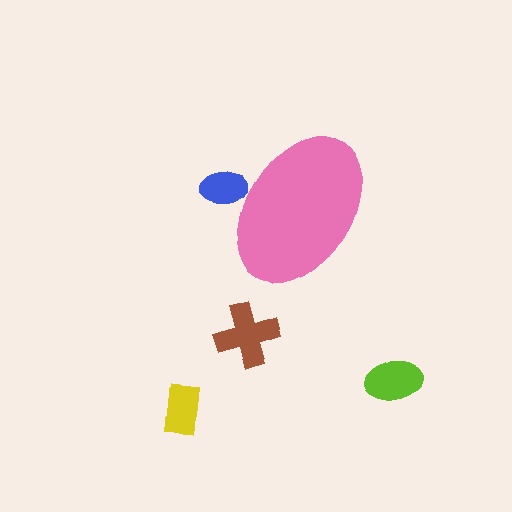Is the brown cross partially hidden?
No, the brown cross is fully visible.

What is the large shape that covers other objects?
A pink ellipse.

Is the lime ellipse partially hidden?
No, the lime ellipse is fully visible.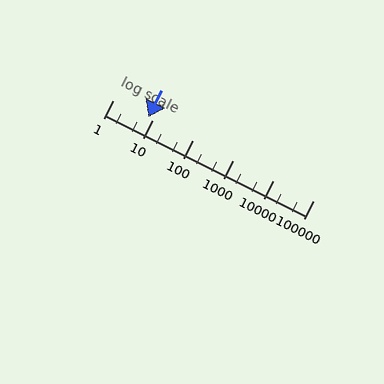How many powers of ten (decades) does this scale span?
The scale spans 5 decades, from 1 to 100000.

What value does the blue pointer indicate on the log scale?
The pointer indicates approximately 7.6.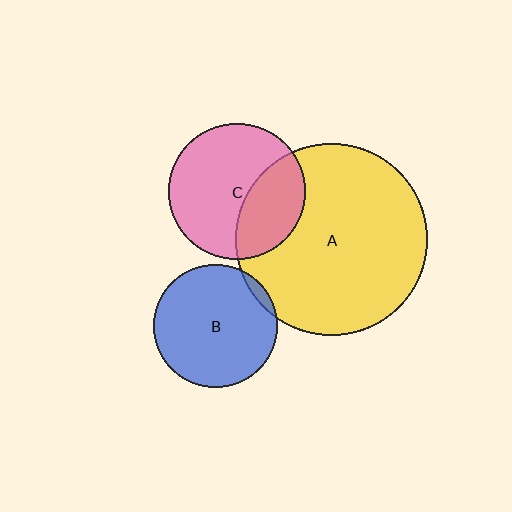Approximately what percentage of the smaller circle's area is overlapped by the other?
Approximately 5%.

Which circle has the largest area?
Circle A (yellow).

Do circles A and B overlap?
Yes.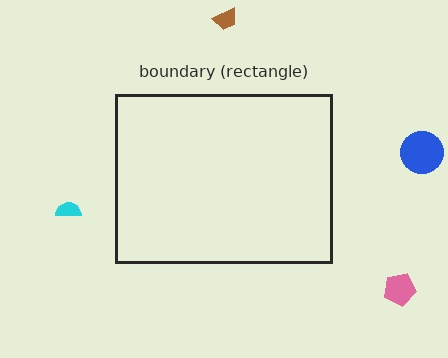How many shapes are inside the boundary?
0 inside, 4 outside.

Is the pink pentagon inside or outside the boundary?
Outside.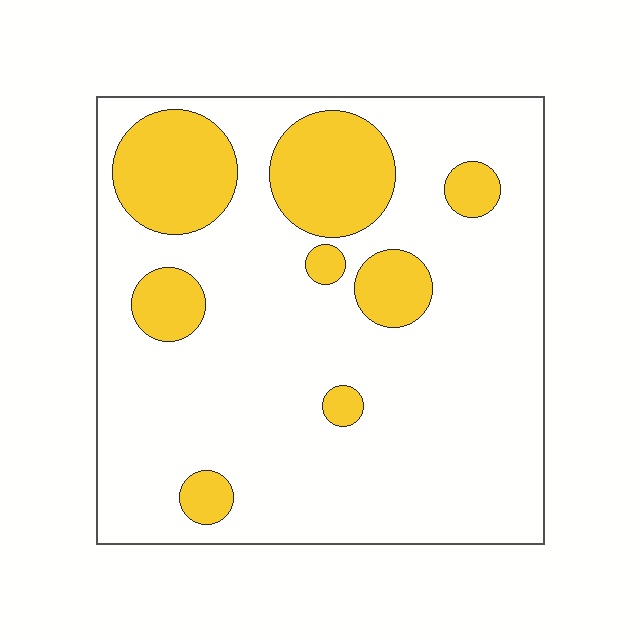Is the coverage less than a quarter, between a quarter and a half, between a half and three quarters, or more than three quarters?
Less than a quarter.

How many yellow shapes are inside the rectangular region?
8.